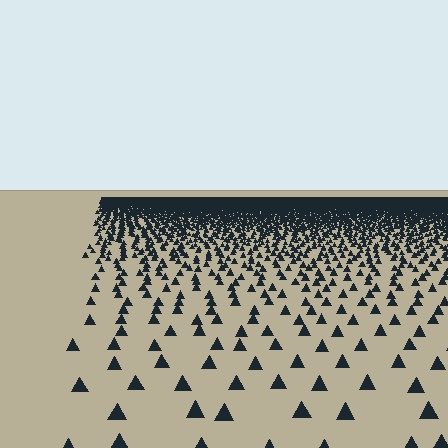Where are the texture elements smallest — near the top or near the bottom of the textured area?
Near the top.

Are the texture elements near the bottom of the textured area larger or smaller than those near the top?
Larger. Near the bottom, elements are closer to the viewer and appear at a bigger on-screen size.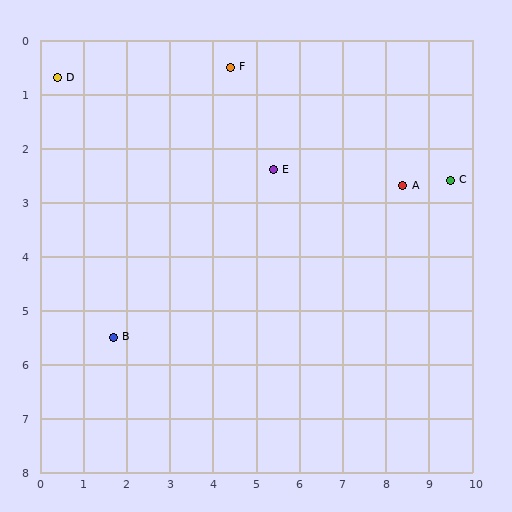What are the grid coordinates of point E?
Point E is at approximately (5.4, 2.4).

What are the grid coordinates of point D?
Point D is at approximately (0.4, 0.7).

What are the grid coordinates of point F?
Point F is at approximately (4.4, 0.5).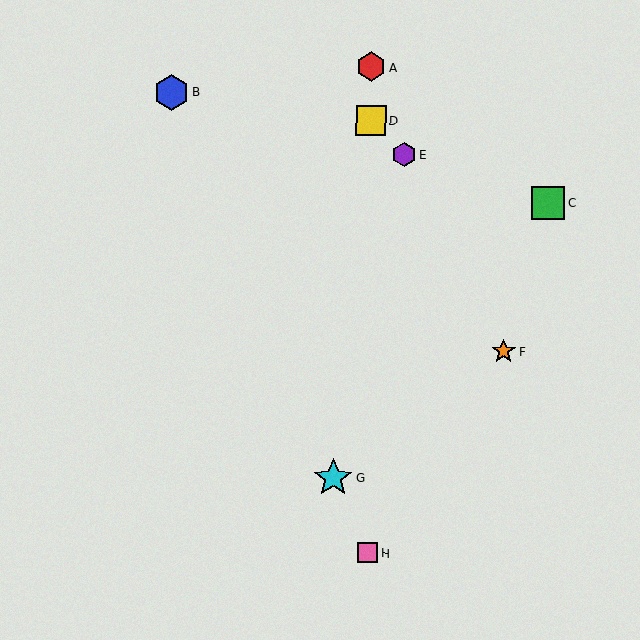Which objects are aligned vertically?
Objects A, D, H are aligned vertically.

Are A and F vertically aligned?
No, A is at x≈371 and F is at x≈503.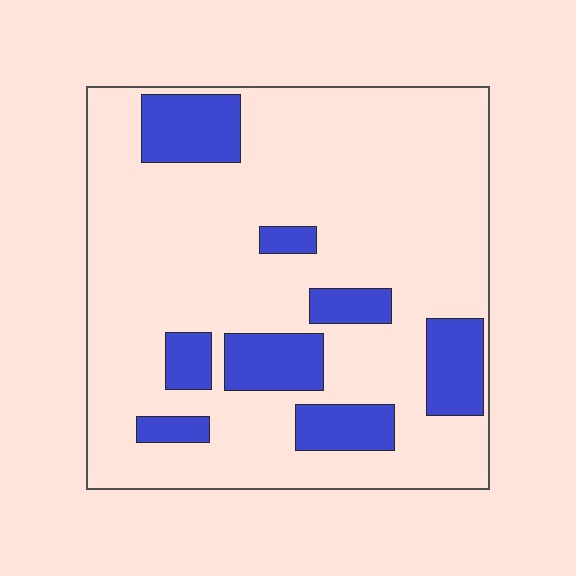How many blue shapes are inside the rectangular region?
8.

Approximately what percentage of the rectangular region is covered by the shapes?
Approximately 20%.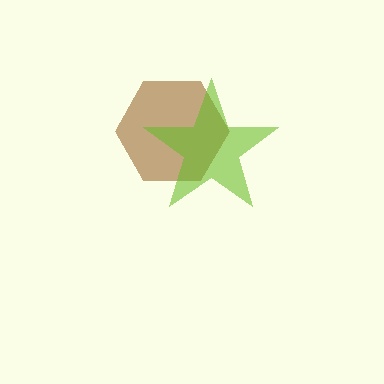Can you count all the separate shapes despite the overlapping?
Yes, there are 2 separate shapes.